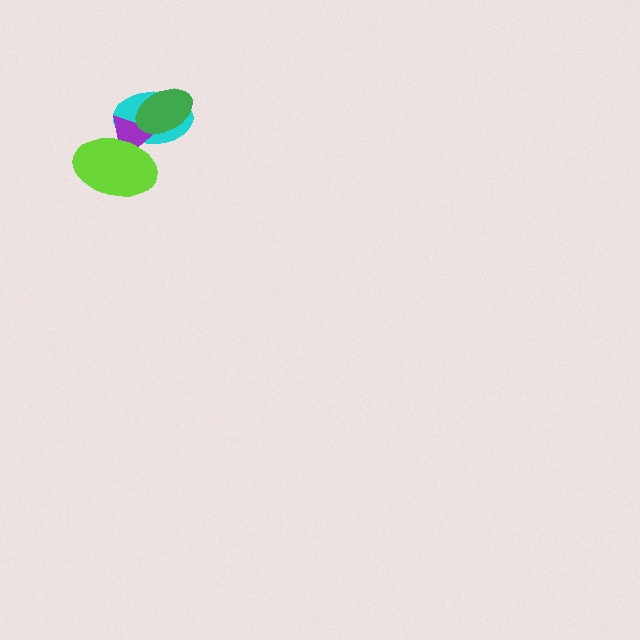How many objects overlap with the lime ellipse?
2 objects overlap with the lime ellipse.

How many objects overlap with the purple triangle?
3 objects overlap with the purple triangle.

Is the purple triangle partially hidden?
Yes, it is partially covered by another shape.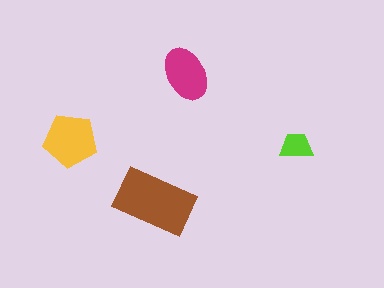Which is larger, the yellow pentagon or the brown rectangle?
The brown rectangle.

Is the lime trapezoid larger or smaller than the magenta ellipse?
Smaller.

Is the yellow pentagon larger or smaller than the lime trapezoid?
Larger.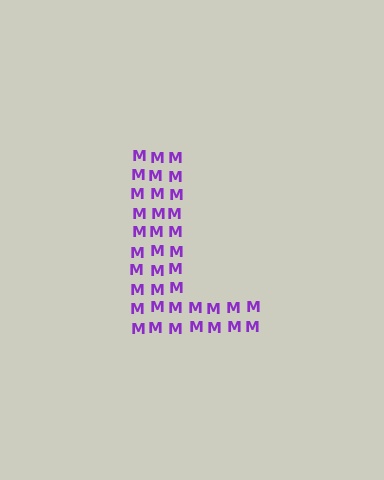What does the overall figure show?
The overall figure shows the letter L.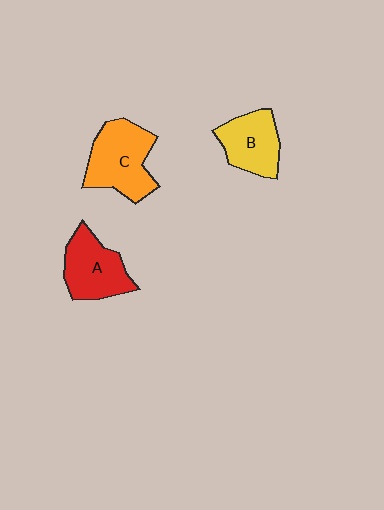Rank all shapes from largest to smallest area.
From largest to smallest: C (orange), A (red), B (yellow).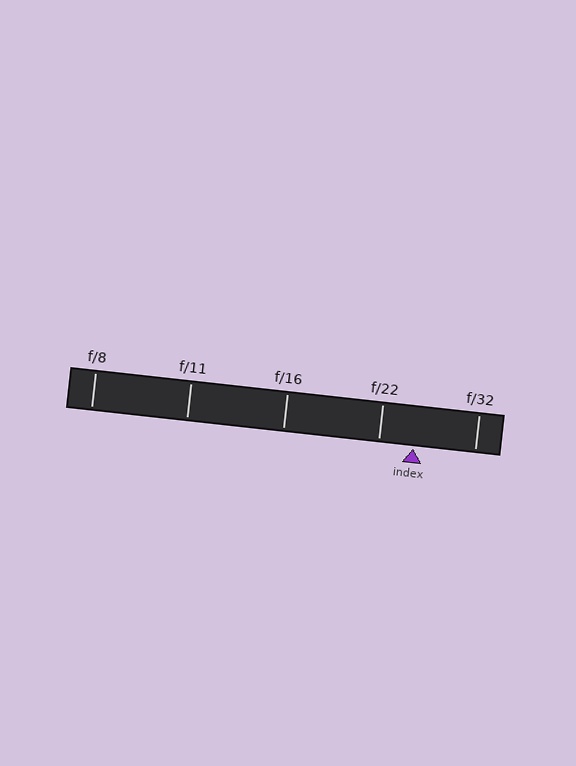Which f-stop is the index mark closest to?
The index mark is closest to f/22.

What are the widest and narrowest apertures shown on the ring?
The widest aperture shown is f/8 and the narrowest is f/32.